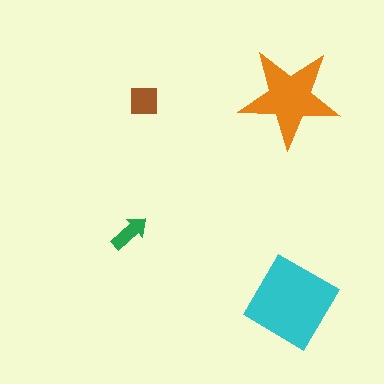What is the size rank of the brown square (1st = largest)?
3rd.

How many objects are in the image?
There are 4 objects in the image.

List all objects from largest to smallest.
The cyan diamond, the orange star, the brown square, the green arrow.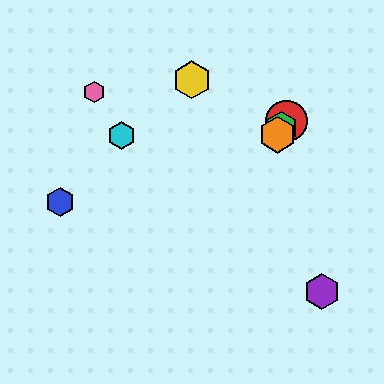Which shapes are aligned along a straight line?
The red circle, the green hexagon, the orange hexagon are aligned along a straight line.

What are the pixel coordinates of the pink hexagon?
The pink hexagon is at (94, 92).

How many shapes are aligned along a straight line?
3 shapes (the red circle, the green hexagon, the orange hexagon) are aligned along a straight line.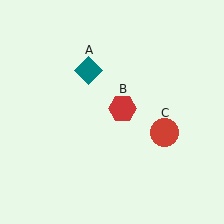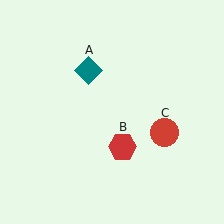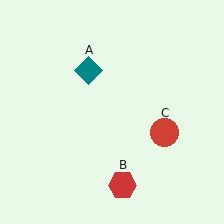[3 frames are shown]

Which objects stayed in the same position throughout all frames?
Teal diamond (object A) and red circle (object C) remained stationary.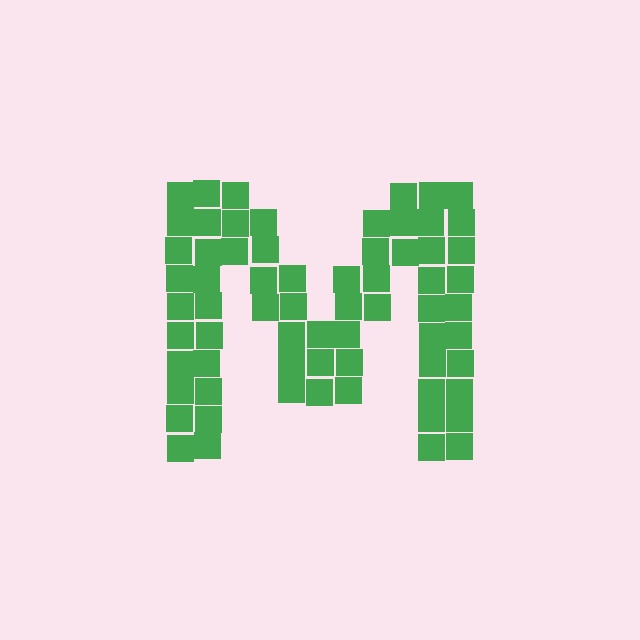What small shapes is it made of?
It is made of small squares.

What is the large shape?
The large shape is the letter M.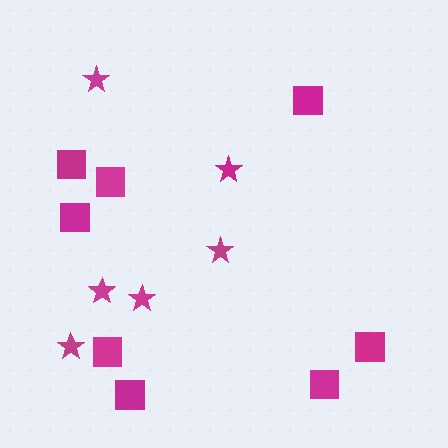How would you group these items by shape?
There are 2 groups: one group of stars (6) and one group of squares (8).